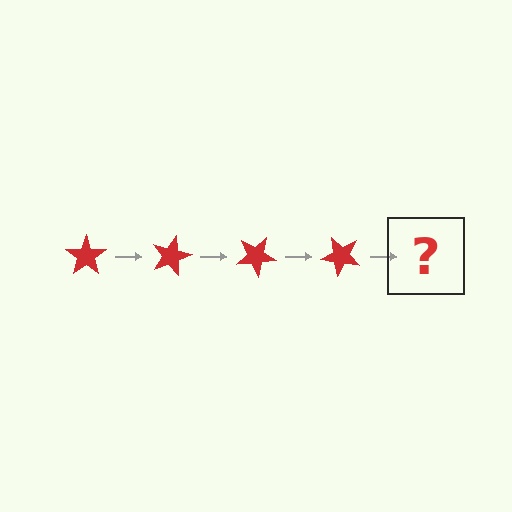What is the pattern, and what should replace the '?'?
The pattern is that the star rotates 15 degrees each step. The '?' should be a red star rotated 60 degrees.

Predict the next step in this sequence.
The next step is a red star rotated 60 degrees.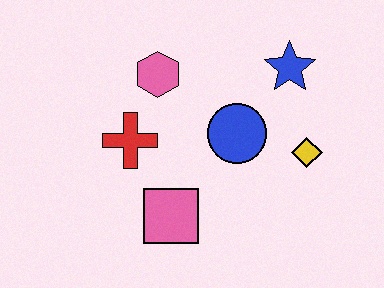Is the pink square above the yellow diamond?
No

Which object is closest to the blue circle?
The yellow diamond is closest to the blue circle.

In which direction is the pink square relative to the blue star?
The pink square is below the blue star.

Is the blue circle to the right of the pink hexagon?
Yes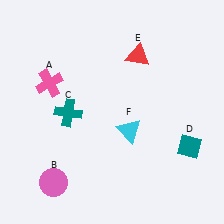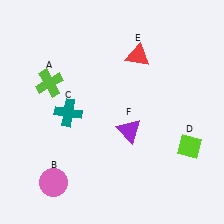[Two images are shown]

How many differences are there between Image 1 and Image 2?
There are 3 differences between the two images.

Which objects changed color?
A changed from pink to lime. D changed from teal to lime. F changed from cyan to purple.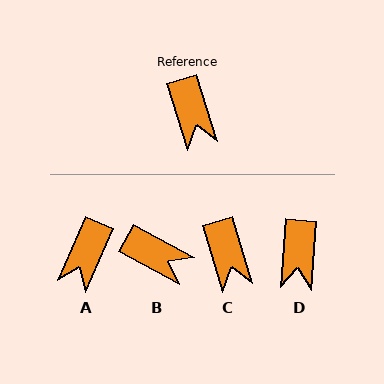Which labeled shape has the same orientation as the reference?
C.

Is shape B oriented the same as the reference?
No, it is off by about 44 degrees.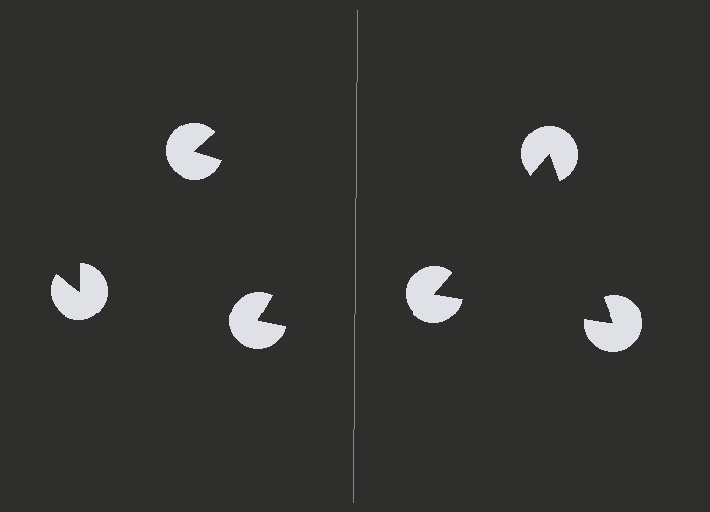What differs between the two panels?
The pac-man discs are positioned identically on both sides; only the wedge orientations differ. On the right they align to a triangle; on the left they are misaligned.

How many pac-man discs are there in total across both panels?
6 — 3 on each side.